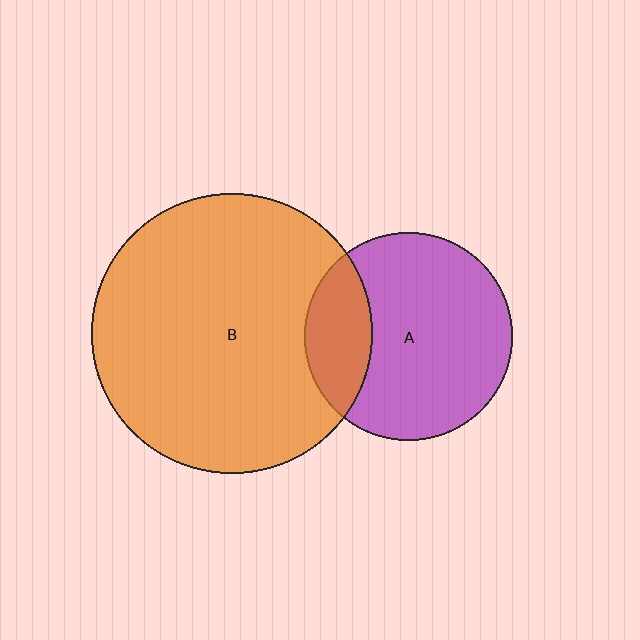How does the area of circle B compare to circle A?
Approximately 1.8 times.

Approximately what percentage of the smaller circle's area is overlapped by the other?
Approximately 25%.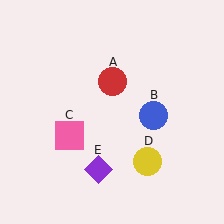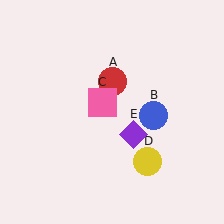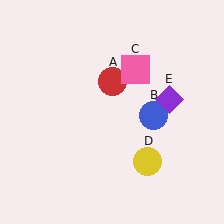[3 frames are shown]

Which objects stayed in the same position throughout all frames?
Red circle (object A) and blue circle (object B) and yellow circle (object D) remained stationary.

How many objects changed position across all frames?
2 objects changed position: pink square (object C), purple diamond (object E).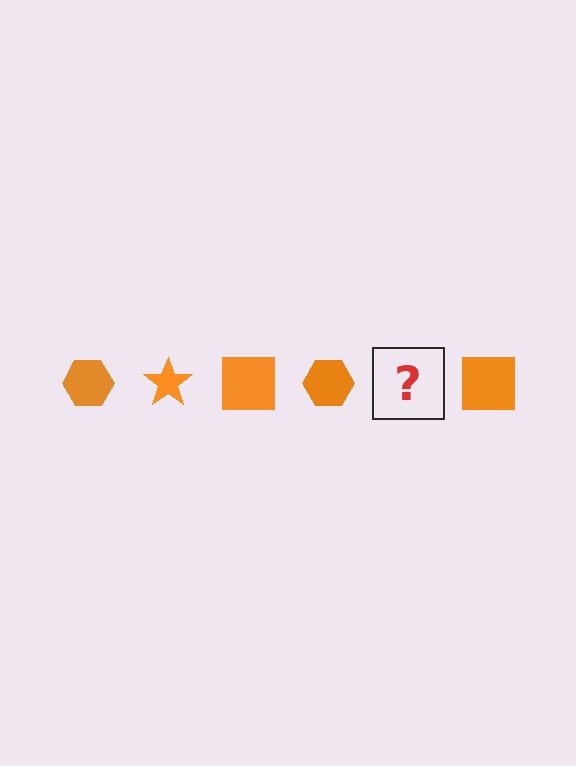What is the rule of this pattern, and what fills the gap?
The rule is that the pattern cycles through hexagon, star, square shapes in orange. The gap should be filled with an orange star.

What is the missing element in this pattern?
The missing element is an orange star.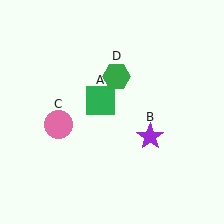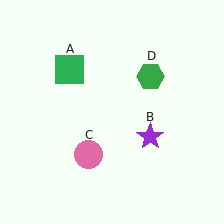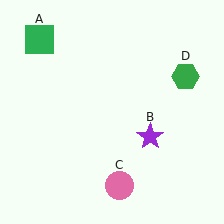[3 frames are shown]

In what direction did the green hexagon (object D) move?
The green hexagon (object D) moved right.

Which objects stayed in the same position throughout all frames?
Purple star (object B) remained stationary.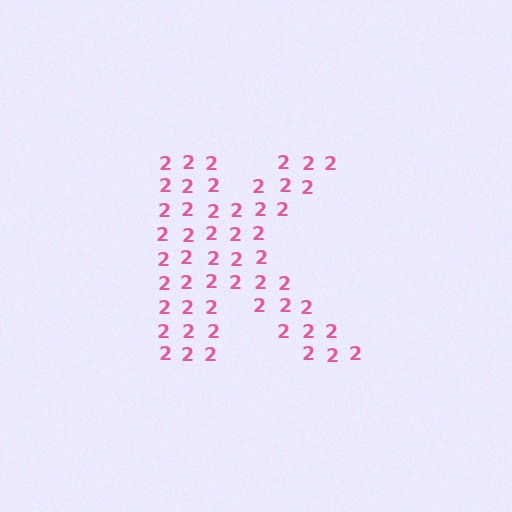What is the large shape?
The large shape is the letter K.